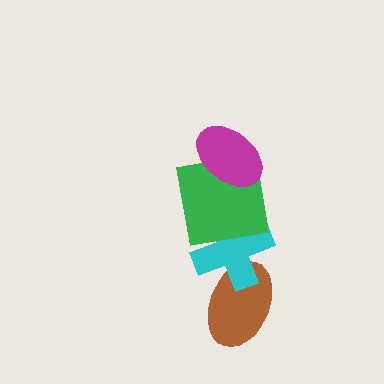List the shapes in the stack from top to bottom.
From top to bottom: the magenta ellipse, the green square, the cyan cross, the brown ellipse.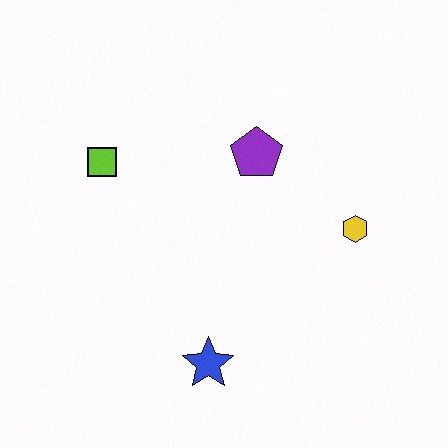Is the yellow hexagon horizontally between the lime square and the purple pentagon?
No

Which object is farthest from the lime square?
The yellow hexagon is farthest from the lime square.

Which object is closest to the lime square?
The purple pentagon is closest to the lime square.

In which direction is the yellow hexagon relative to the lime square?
The yellow hexagon is to the right of the lime square.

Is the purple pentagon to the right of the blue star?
Yes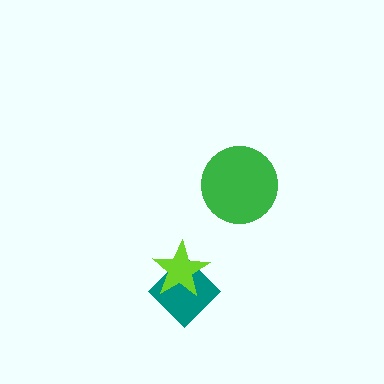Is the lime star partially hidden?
No, no other shape covers it.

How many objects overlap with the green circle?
0 objects overlap with the green circle.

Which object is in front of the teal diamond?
The lime star is in front of the teal diamond.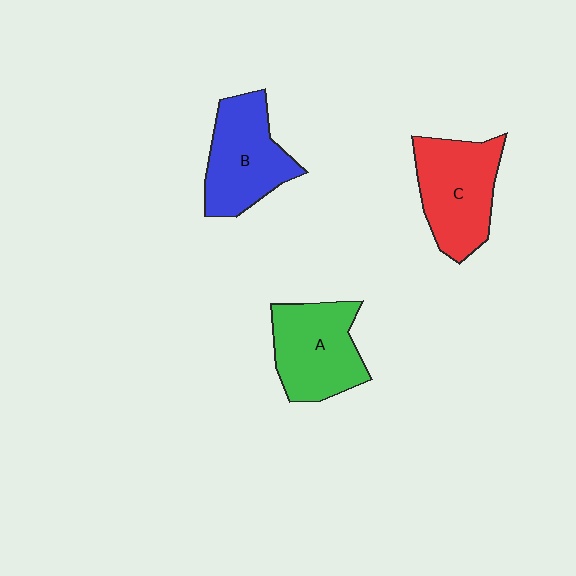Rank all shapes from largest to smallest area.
From largest to smallest: C (red), B (blue), A (green).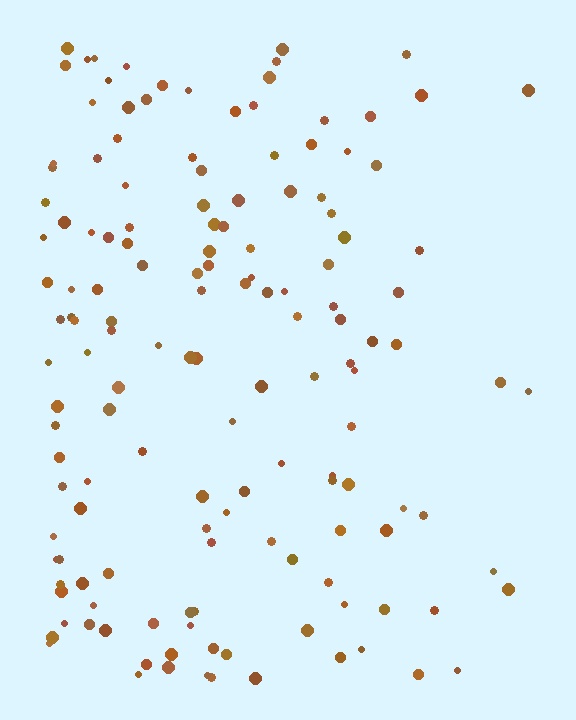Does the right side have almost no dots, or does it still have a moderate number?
Still a moderate number, just noticeably fewer than the left.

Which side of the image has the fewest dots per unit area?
The right.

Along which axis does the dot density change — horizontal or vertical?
Horizontal.